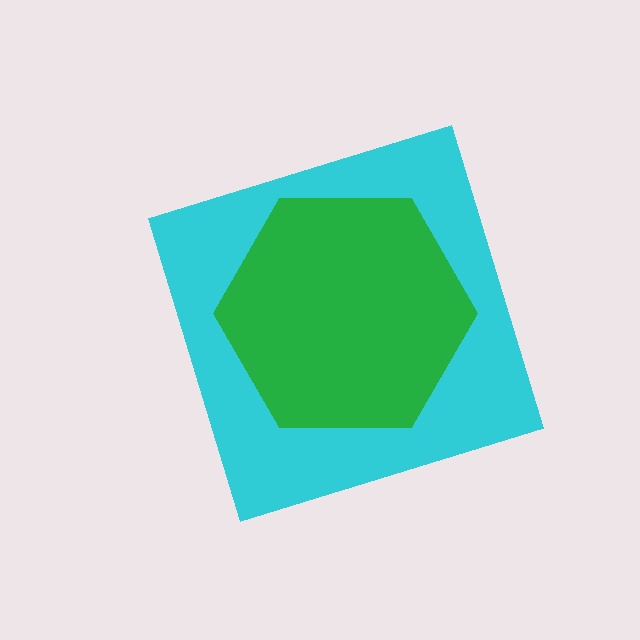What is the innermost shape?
The green hexagon.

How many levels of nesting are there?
2.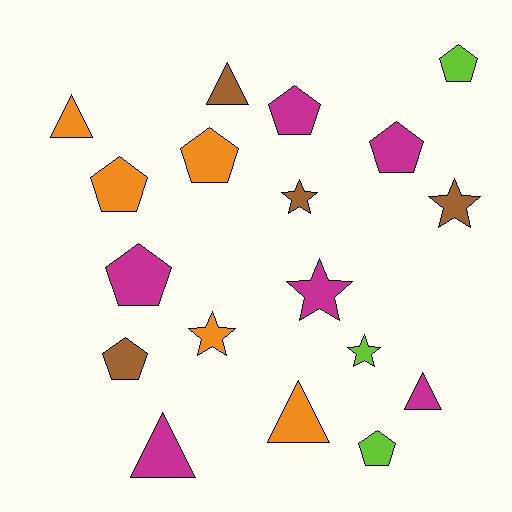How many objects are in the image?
There are 18 objects.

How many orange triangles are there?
There are 2 orange triangles.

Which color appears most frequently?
Magenta, with 6 objects.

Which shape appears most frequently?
Pentagon, with 8 objects.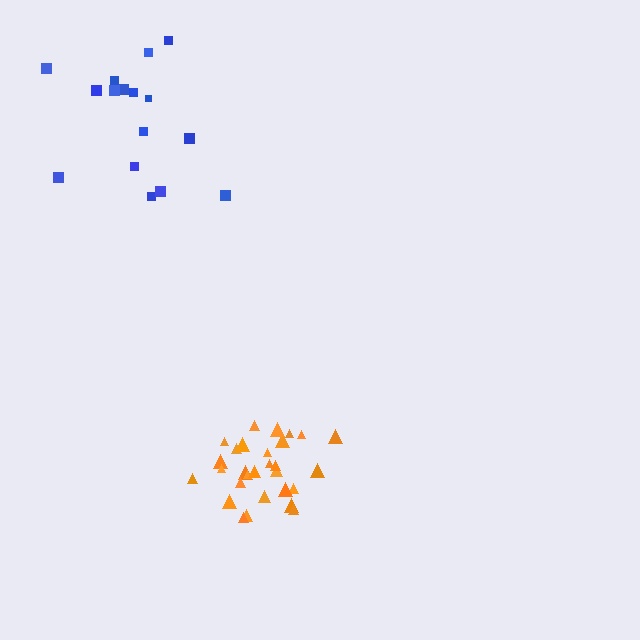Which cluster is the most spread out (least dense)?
Blue.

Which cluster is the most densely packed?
Orange.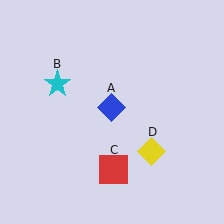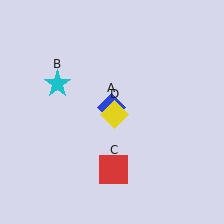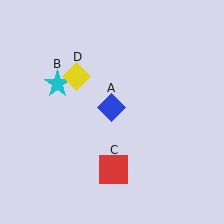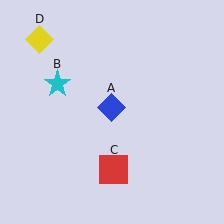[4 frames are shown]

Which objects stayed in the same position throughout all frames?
Blue diamond (object A) and cyan star (object B) and red square (object C) remained stationary.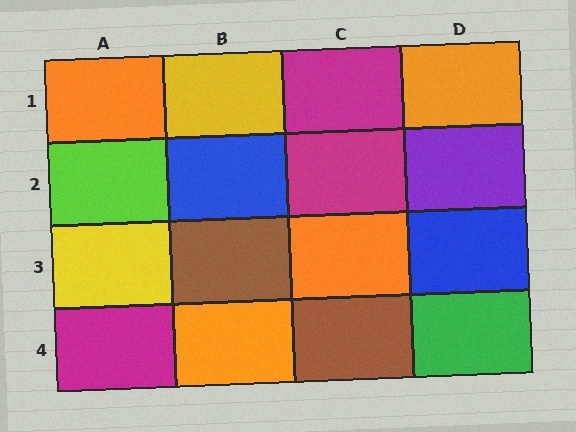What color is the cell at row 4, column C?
Brown.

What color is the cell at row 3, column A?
Yellow.